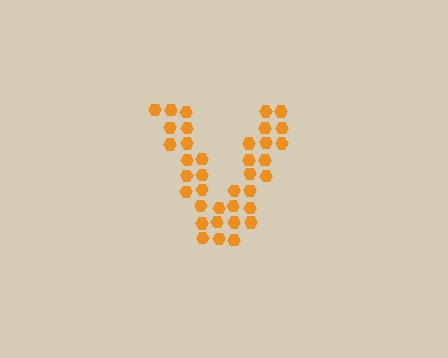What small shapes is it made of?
It is made of small hexagons.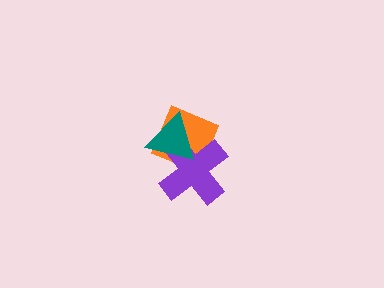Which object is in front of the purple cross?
The teal triangle is in front of the purple cross.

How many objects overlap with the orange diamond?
2 objects overlap with the orange diamond.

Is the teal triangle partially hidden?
No, no other shape covers it.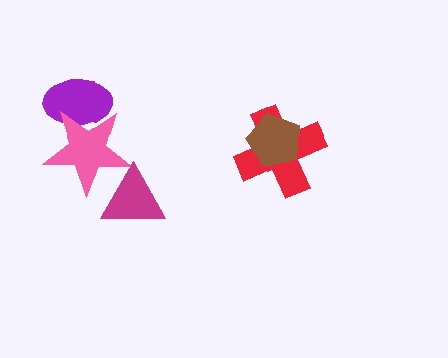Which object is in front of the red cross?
The brown pentagon is in front of the red cross.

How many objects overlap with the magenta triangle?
1 object overlaps with the magenta triangle.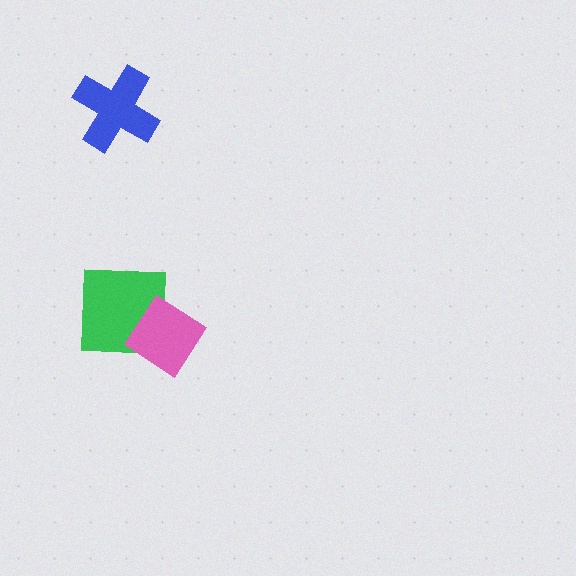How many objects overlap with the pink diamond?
1 object overlaps with the pink diamond.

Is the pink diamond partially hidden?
No, no other shape covers it.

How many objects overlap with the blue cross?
0 objects overlap with the blue cross.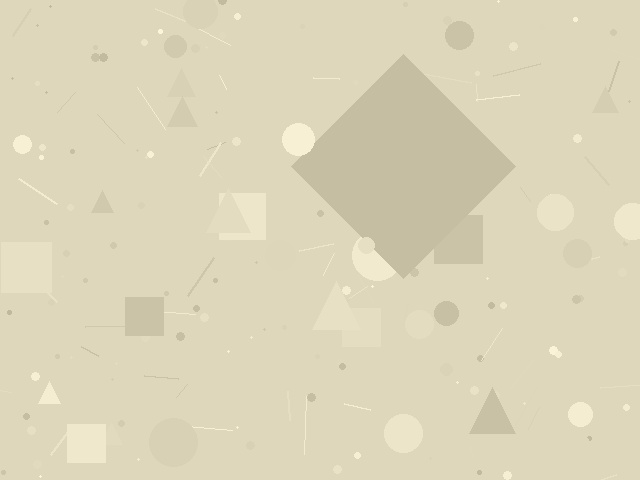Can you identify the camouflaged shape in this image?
The camouflaged shape is a diamond.